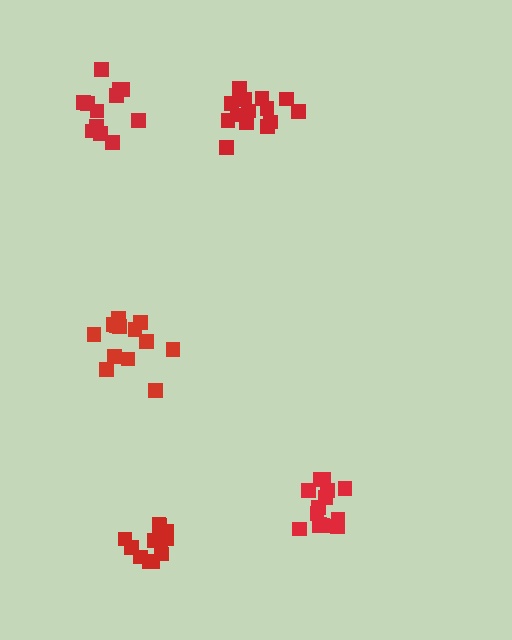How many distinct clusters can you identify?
There are 5 distinct clusters.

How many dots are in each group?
Group 1: 14 dots, Group 2: 14 dots, Group 3: 14 dots, Group 4: 12 dots, Group 5: 12 dots (66 total).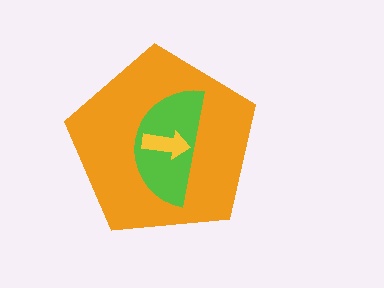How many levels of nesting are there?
3.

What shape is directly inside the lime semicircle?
The yellow arrow.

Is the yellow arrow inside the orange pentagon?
Yes.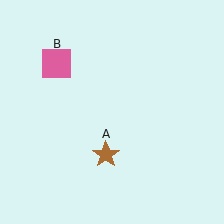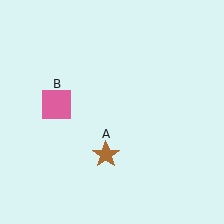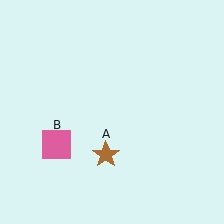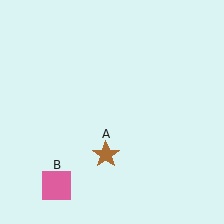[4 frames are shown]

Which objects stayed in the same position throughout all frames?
Brown star (object A) remained stationary.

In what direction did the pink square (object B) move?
The pink square (object B) moved down.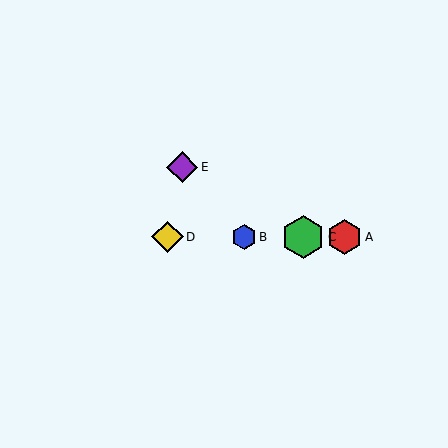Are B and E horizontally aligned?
No, B is at y≈237 and E is at y≈167.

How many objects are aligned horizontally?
4 objects (A, B, C, D) are aligned horizontally.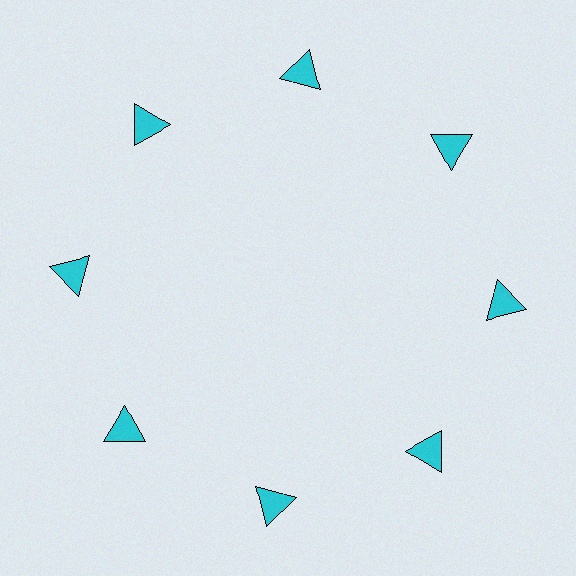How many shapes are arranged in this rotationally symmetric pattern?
There are 8 shapes, arranged in 8 groups of 1.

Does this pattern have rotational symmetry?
Yes, this pattern has 8-fold rotational symmetry. It looks the same after rotating 45 degrees around the center.